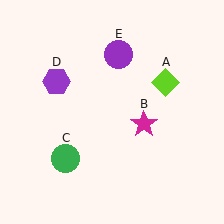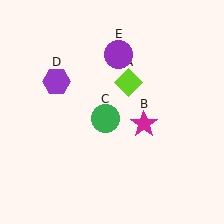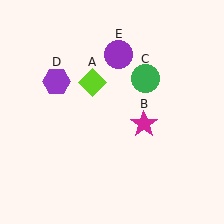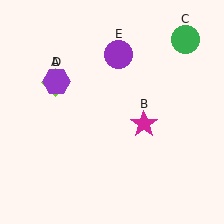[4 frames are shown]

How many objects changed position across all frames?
2 objects changed position: lime diamond (object A), green circle (object C).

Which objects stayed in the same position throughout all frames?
Magenta star (object B) and purple hexagon (object D) and purple circle (object E) remained stationary.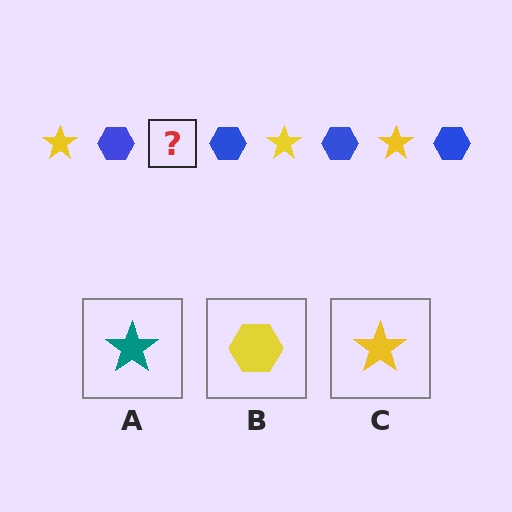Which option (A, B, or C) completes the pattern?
C.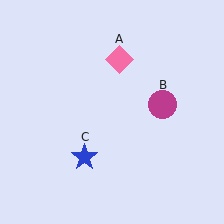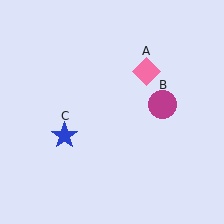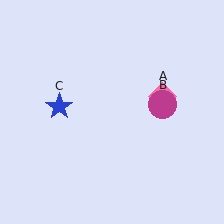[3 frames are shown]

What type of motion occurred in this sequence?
The pink diamond (object A), blue star (object C) rotated clockwise around the center of the scene.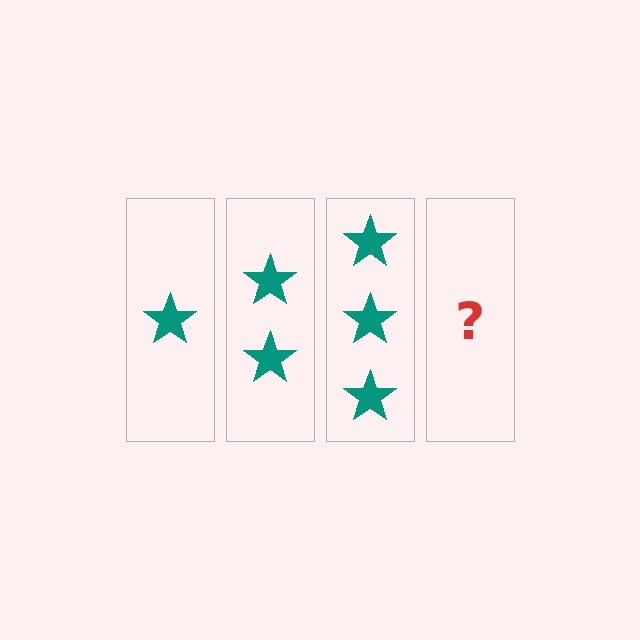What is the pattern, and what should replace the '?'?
The pattern is that each step adds one more star. The '?' should be 4 stars.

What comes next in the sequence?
The next element should be 4 stars.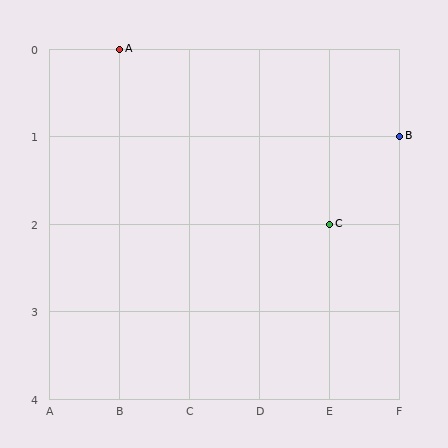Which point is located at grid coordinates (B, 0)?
Point A is at (B, 0).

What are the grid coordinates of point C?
Point C is at grid coordinates (E, 2).